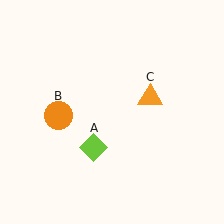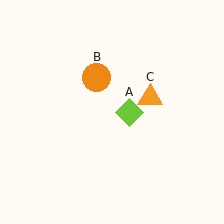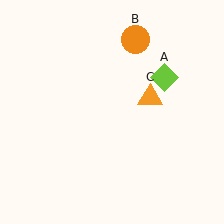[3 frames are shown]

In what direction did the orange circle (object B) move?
The orange circle (object B) moved up and to the right.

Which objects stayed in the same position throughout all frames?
Orange triangle (object C) remained stationary.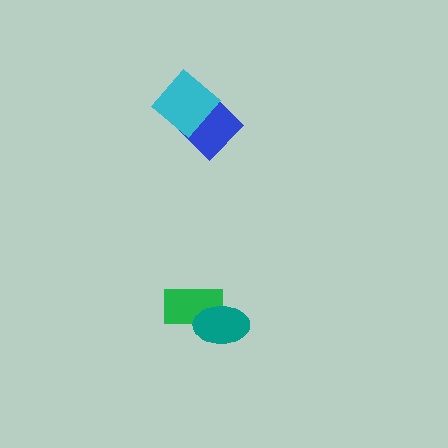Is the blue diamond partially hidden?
Yes, it is partially covered by another shape.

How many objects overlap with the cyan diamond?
1 object overlaps with the cyan diamond.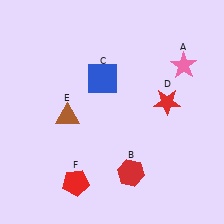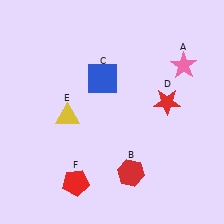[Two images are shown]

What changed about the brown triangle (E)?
In Image 1, E is brown. In Image 2, it changed to yellow.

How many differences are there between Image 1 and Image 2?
There is 1 difference between the two images.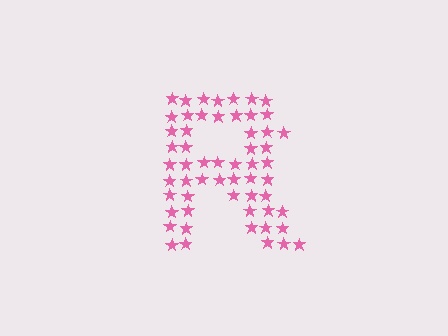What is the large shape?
The large shape is the letter R.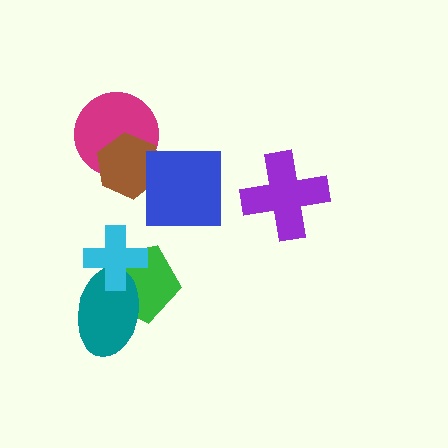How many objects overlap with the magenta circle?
1 object overlaps with the magenta circle.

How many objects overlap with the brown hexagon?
2 objects overlap with the brown hexagon.